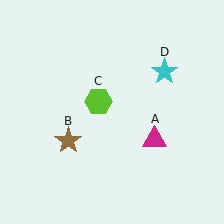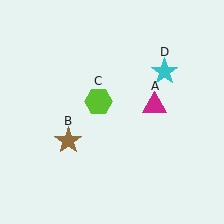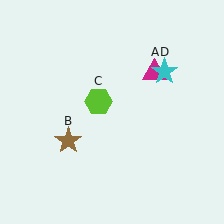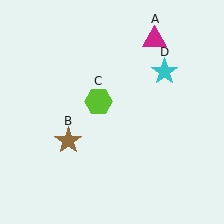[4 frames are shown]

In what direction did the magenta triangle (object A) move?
The magenta triangle (object A) moved up.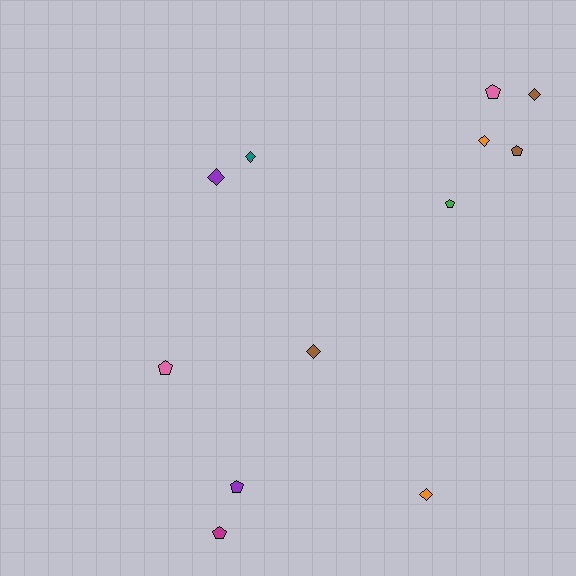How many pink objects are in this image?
There are 2 pink objects.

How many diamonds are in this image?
There are 6 diamonds.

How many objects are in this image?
There are 12 objects.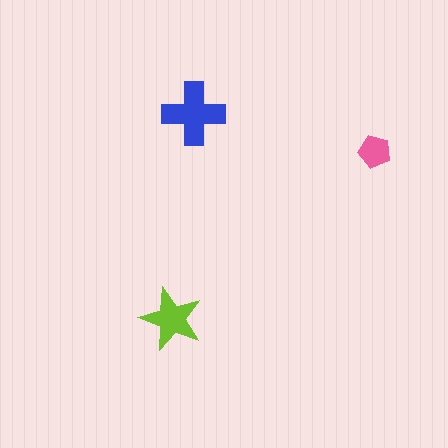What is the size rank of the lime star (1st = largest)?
2nd.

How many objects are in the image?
There are 3 objects in the image.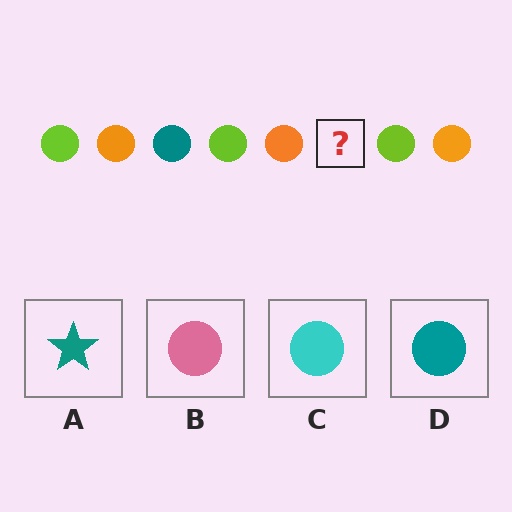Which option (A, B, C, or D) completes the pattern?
D.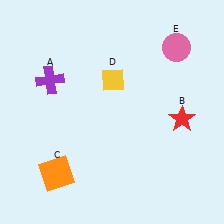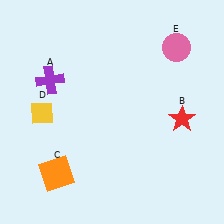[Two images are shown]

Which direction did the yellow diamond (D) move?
The yellow diamond (D) moved left.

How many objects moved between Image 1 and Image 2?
1 object moved between the two images.